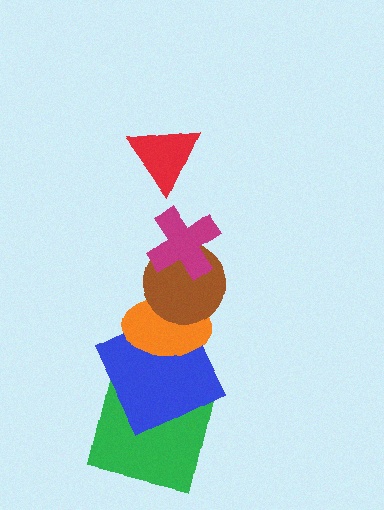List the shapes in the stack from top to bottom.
From top to bottom: the red triangle, the magenta cross, the brown circle, the orange ellipse, the blue square, the green square.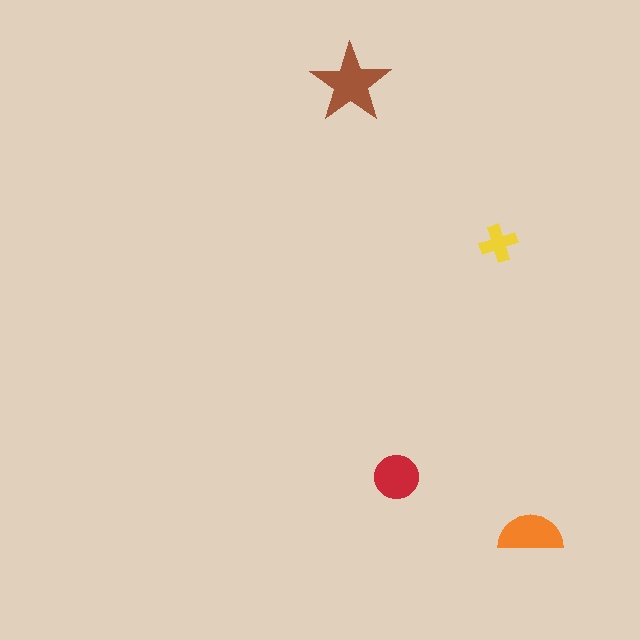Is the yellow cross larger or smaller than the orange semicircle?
Smaller.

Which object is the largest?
The brown star.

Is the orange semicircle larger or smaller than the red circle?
Larger.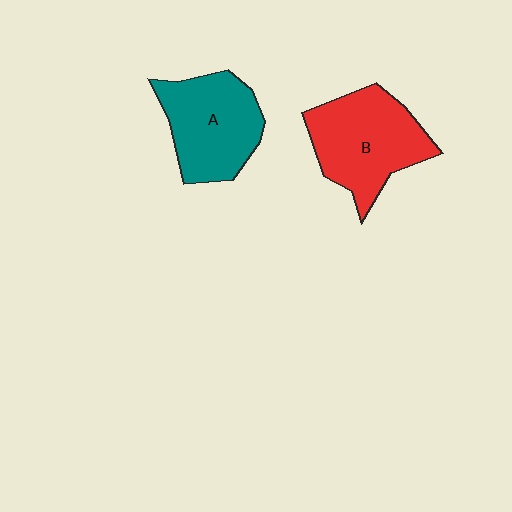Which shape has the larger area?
Shape B (red).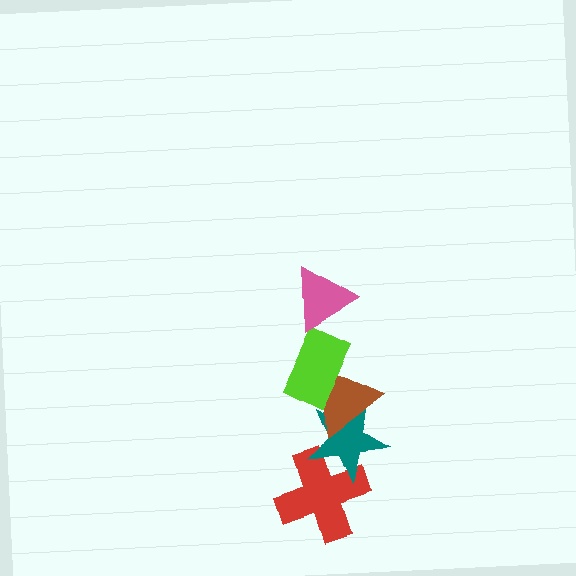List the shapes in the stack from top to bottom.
From top to bottom: the pink triangle, the lime rectangle, the brown triangle, the teal star, the red cross.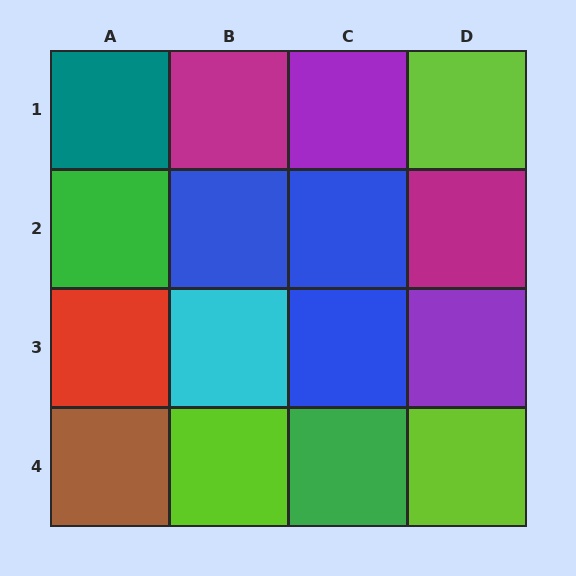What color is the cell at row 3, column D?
Purple.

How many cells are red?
1 cell is red.